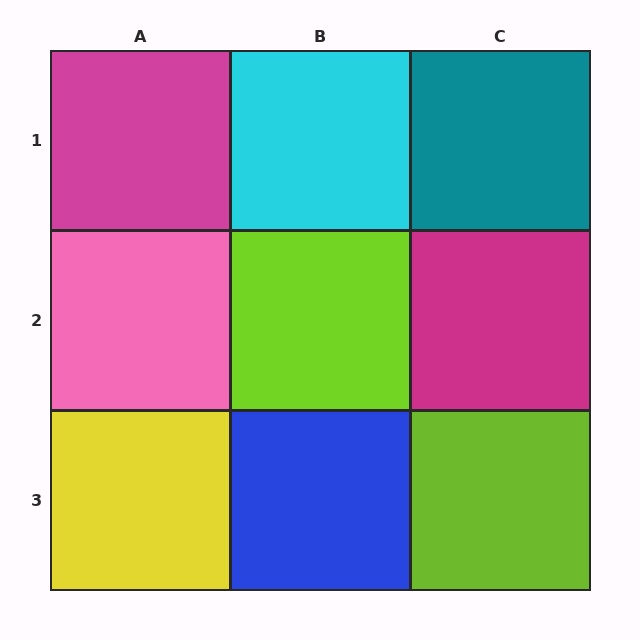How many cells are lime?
2 cells are lime.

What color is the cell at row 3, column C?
Lime.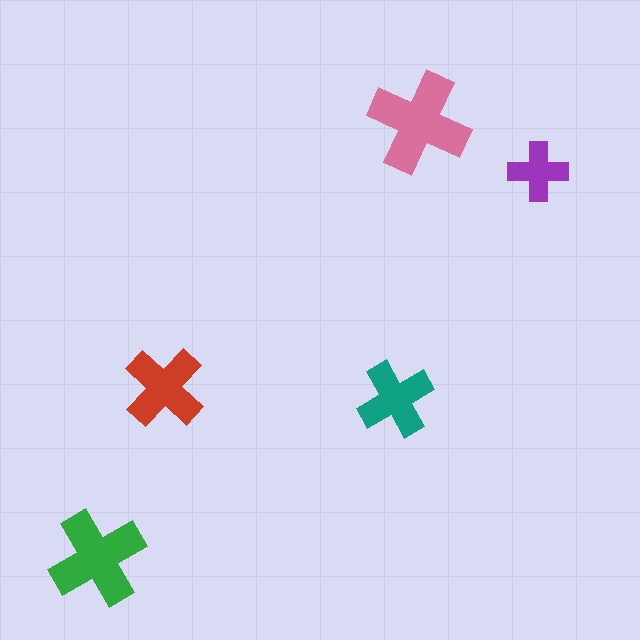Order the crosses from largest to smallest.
the pink one, the green one, the red one, the teal one, the purple one.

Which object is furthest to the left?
The green cross is leftmost.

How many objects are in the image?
There are 5 objects in the image.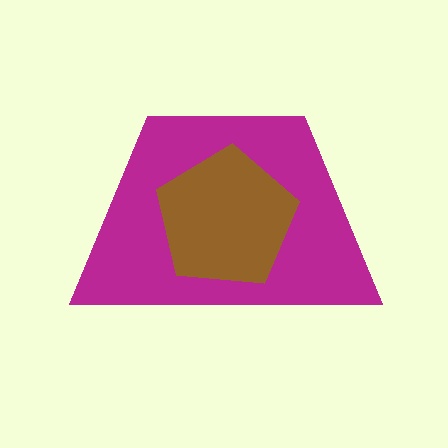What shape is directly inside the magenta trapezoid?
The brown pentagon.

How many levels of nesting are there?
2.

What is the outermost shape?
The magenta trapezoid.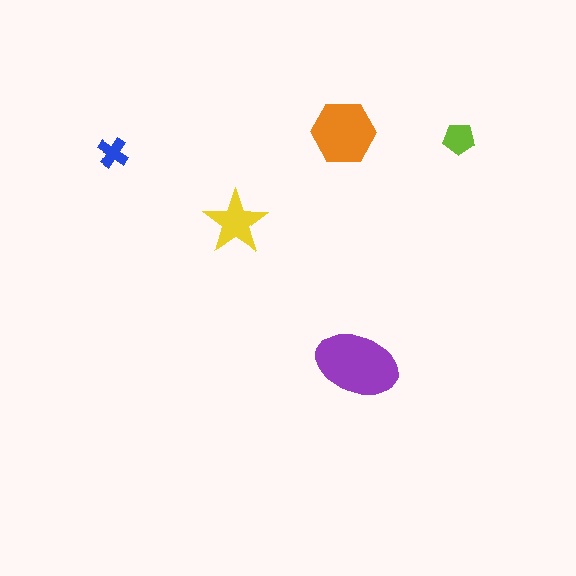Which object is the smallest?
The blue cross.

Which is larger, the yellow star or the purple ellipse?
The purple ellipse.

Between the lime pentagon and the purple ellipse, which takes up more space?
The purple ellipse.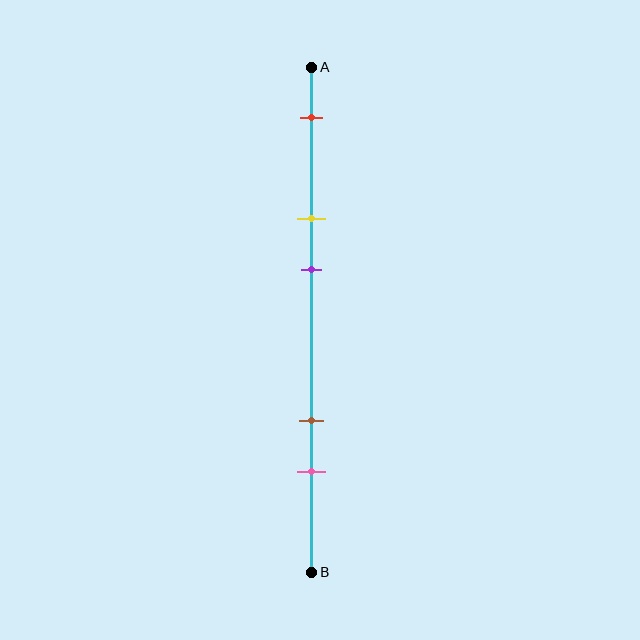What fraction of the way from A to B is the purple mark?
The purple mark is approximately 40% (0.4) of the way from A to B.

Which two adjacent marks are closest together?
The yellow and purple marks are the closest adjacent pair.